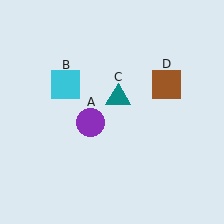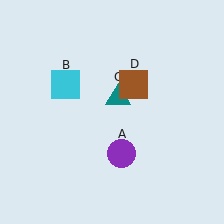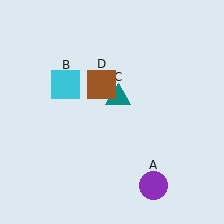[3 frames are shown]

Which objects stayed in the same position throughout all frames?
Cyan square (object B) and teal triangle (object C) remained stationary.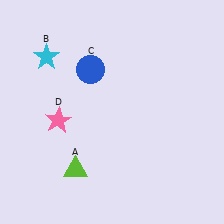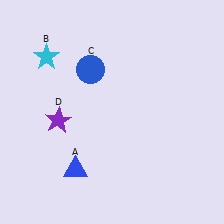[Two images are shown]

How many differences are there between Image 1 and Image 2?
There are 2 differences between the two images.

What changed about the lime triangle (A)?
In Image 1, A is lime. In Image 2, it changed to blue.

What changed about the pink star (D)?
In Image 1, D is pink. In Image 2, it changed to purple.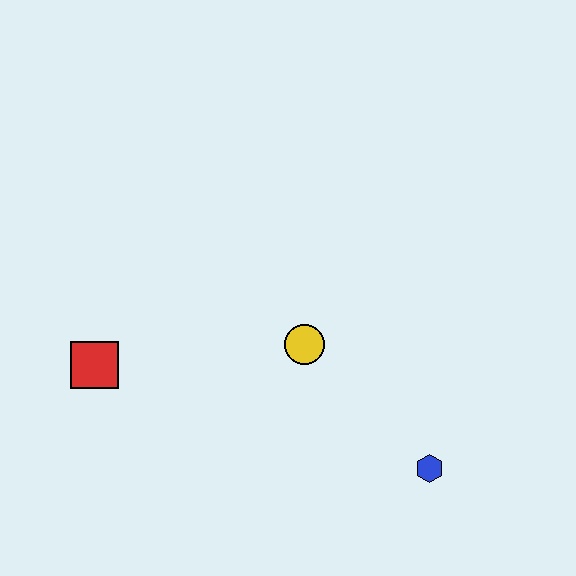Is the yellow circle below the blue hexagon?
No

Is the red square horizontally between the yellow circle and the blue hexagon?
No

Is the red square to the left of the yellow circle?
Yes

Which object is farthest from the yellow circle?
The red square is farthest from the yellow circle.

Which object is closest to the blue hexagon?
The yellow circle is closest to the blue hexagon.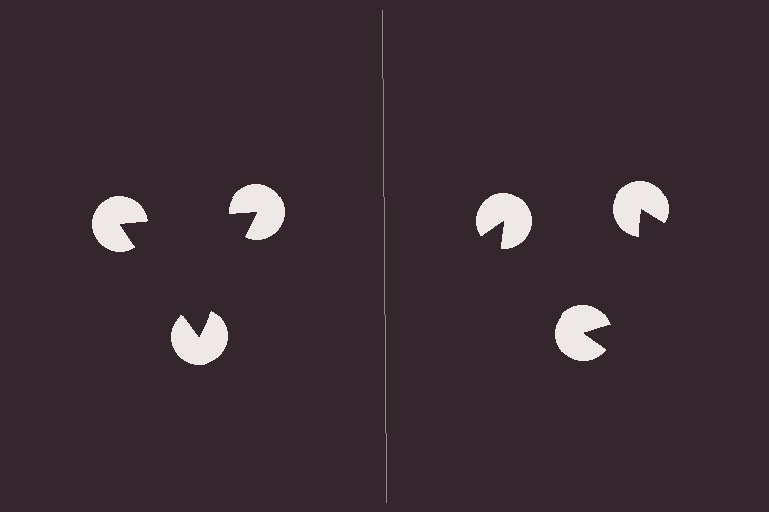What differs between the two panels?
The pac-man discs are positioned identically on both sides; only the wedge orientations differ. On the left they align to a triangle; on the right they are misaligned.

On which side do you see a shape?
An illusory triangle appears on the left side. On the right side the wedge cuts are rotated, so no coherent shape forms.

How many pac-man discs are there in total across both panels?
6 — 3 on each side.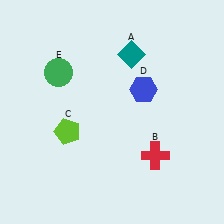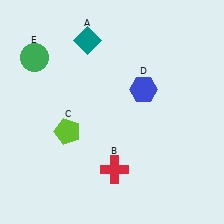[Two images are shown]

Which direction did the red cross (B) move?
The red cross (B) moved left.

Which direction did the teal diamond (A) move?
The teal diamond (A) moved left.